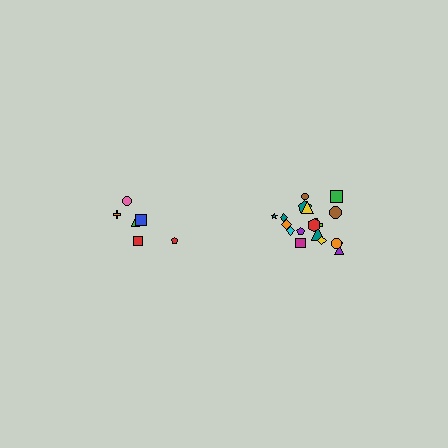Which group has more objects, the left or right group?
The right group.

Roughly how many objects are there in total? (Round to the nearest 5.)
Roughly 25 objects in total.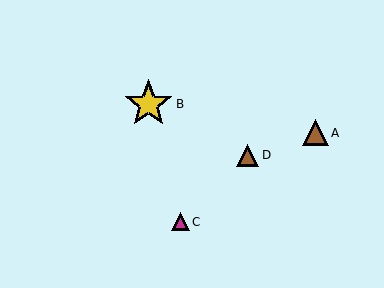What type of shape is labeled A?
Shape A is a brown triangle.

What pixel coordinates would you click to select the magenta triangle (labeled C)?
Click at (180, 222) to select the magenta triangle C.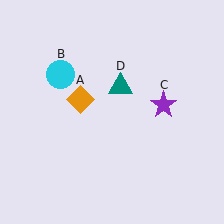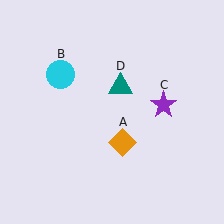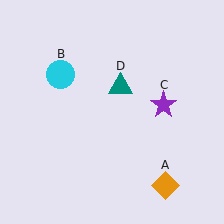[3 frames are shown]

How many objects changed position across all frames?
1 object changed position: orange diamond (object A).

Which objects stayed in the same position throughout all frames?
Cyan circle (object B) and purple star (object C) and teal triangle (object D) remained stationary.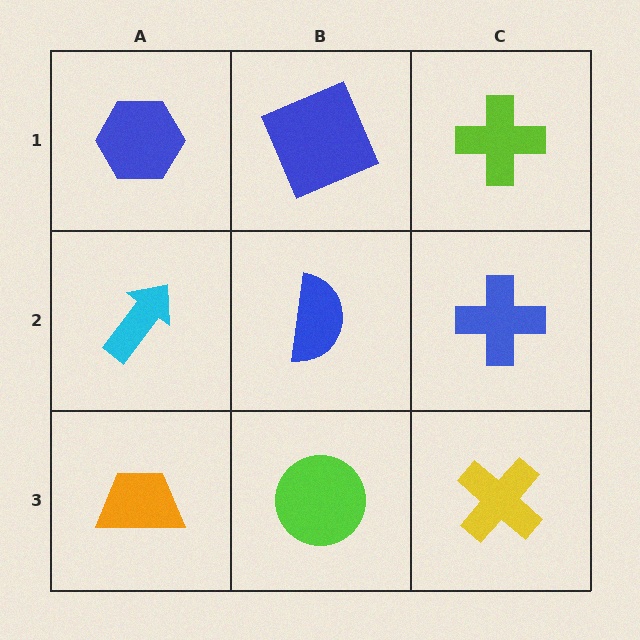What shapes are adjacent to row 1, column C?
A blue cross (row 2, column C), a blue square (row 1, column B).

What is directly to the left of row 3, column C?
A lime circle.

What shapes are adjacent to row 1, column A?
A cyan arrow (row 2, column A), a blue square (row 1, column B).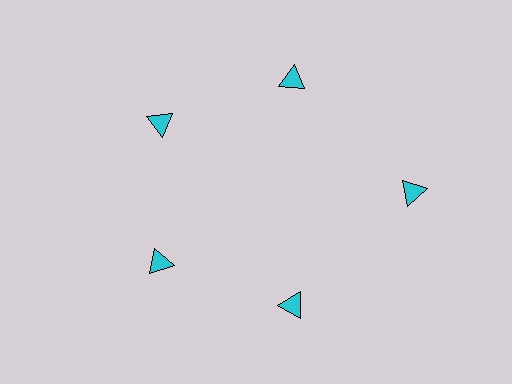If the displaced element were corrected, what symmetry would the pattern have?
It would have 5-fold rotational symmetry — the pattern would map onto itself every 72 degrees.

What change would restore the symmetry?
The symmetry would be restored by moving it inward, back onto the ring so that all 5 triangles sit at equal angles and equal distance from the center.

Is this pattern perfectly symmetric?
No. The 5 cyan triangles are arranged in a ring, but one element near the 3 o'clock position is pushed outward from the center, breaking the 5-fold rotational symmetry.